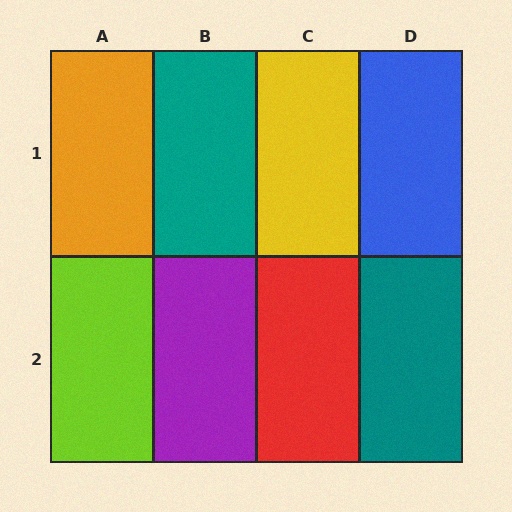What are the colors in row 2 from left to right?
Lime, purple, red, teal.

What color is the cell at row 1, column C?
Yellow.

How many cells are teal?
2 cells are teal.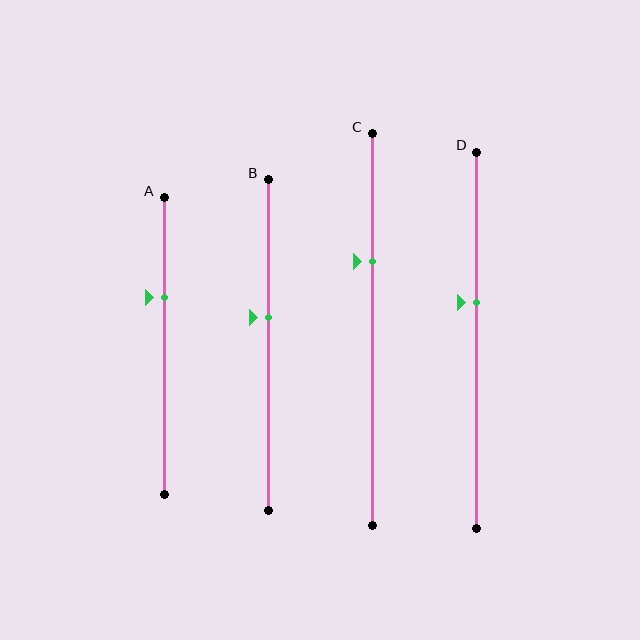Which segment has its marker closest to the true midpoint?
Segment B has its marker closest to the true midpoint.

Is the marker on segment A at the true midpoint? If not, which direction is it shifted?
No, the marker on segment A is shifted upward by about 16% of the segment length.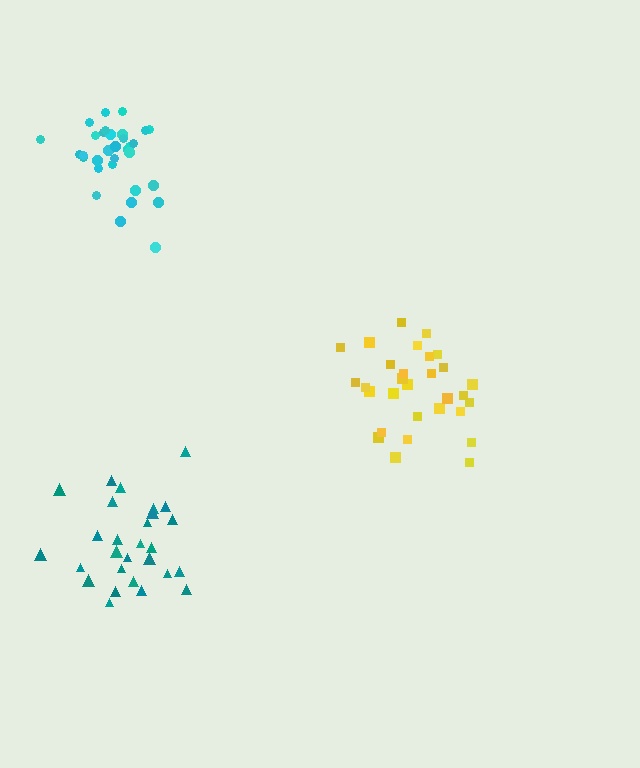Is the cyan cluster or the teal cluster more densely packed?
Cyan.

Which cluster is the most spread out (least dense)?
Teal.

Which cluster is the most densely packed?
Cyan.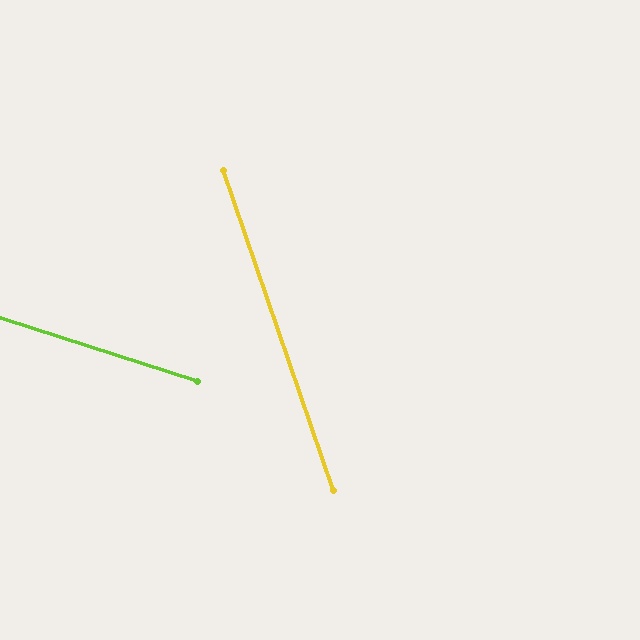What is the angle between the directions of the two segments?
Approximately 53 degrees.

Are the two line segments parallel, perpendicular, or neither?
Neither parallel nor perpendicular — they differ by about 53°.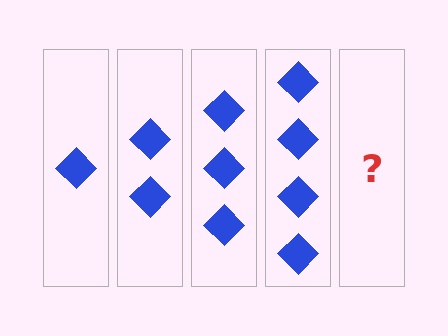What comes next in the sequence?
The next element should be 5 diamonds.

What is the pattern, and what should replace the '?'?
The pattern is that each step adds one more diamond. The '?' should be 5 diamonds.